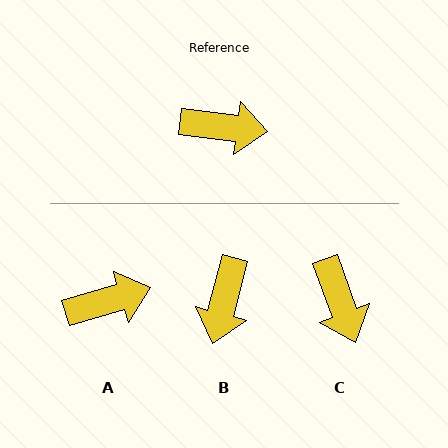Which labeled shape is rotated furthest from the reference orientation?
B, about 98 degrees away.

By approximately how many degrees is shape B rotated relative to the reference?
Approximately 98 degrees clockwise.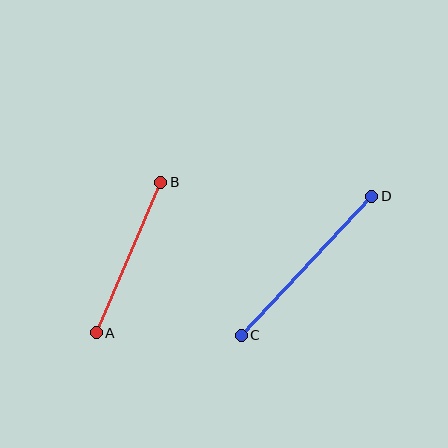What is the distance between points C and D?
The distance is approximately 190 pixels.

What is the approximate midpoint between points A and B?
The midpoint is at approximately (129, 258) pixels.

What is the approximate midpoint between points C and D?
The midpoint is at approximately (306, 266) pixels.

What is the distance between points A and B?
The distance is approximately 164 pixels.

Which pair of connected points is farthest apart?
Points C and D are farthest apart.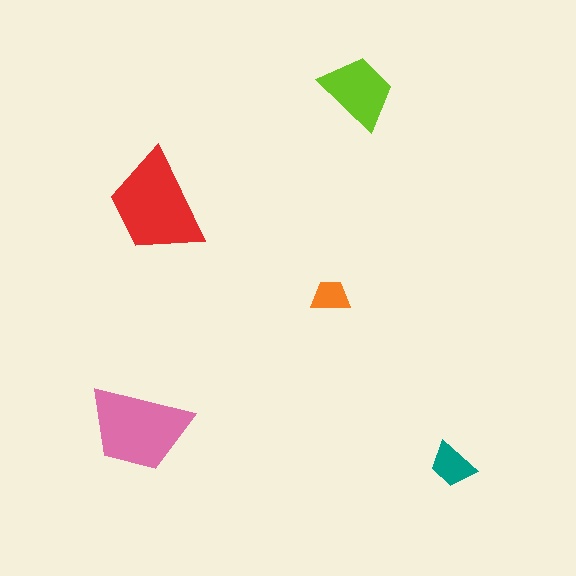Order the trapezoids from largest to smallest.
the red one, the pink one, the lime one, the teal one, the orange one.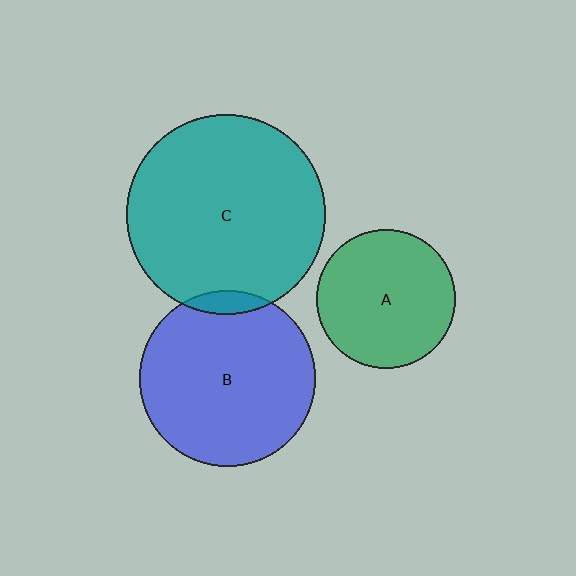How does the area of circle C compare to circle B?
Approximately 1.3 times.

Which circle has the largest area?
Circle C (teal).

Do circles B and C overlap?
Yes.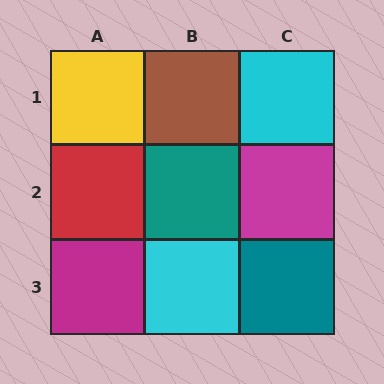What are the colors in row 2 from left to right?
Red, teal, magenta.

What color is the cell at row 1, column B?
Brown.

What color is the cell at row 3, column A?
Magenta.